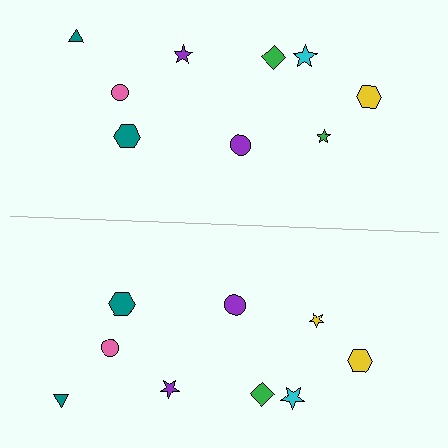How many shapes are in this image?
There are 18 shapes in this image.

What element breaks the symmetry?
The yellow star on the bottom side breaks the symmetry — its mirror counterpart is green.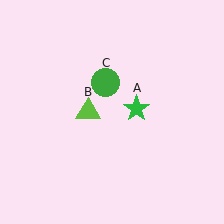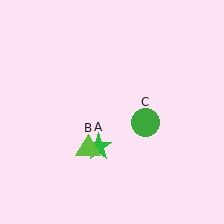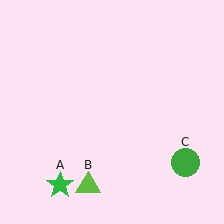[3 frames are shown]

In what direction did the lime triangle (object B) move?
The lime triangle (object B) moved down.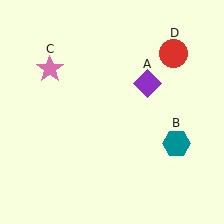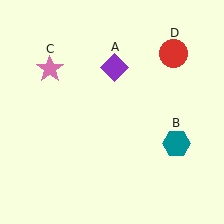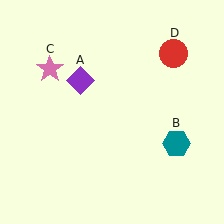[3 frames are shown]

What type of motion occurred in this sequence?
The purple diamond (object A) rotated counterclockwise around the center of the scene.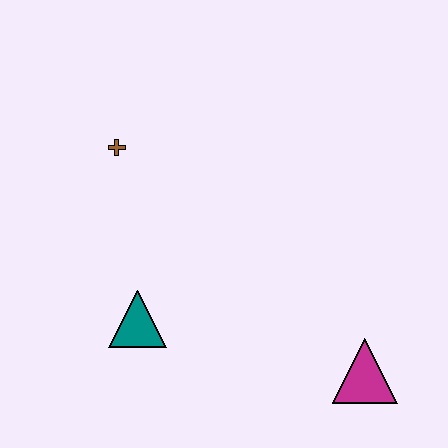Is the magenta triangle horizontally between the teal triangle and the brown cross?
No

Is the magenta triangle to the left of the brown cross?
No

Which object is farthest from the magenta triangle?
The brown cross is farthest from the magenta triangle.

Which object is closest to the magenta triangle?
The teal triangle is closest to the magenta triangle.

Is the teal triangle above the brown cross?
No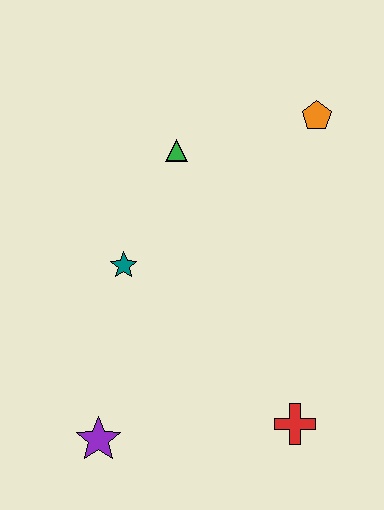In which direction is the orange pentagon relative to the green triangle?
The orange pentagon is to the right of the green triangle.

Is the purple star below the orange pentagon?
Yes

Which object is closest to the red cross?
The purple star is closest to the red cross.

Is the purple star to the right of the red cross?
No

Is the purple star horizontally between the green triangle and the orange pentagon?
No